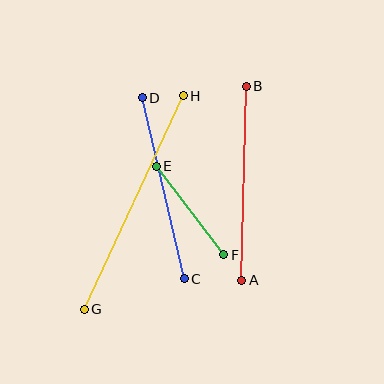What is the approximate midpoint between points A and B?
The midpoint is at approximately (244, 183) pixels.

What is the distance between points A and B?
The distance is approximately 194 pixels.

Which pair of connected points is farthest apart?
Points G and H are farthest apart.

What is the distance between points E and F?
The distance is approximately 112 pixels.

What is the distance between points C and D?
The distance is approximately 186 pixels.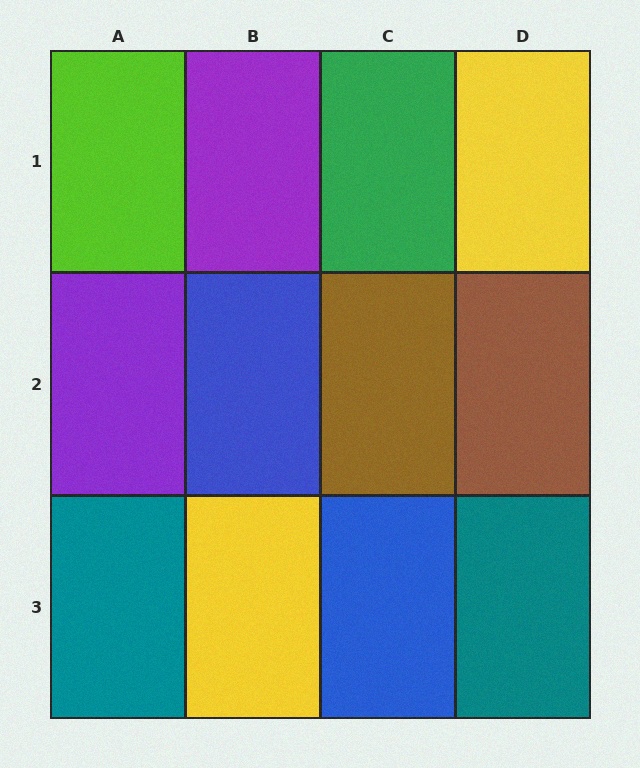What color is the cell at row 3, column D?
Teal.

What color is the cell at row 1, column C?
Green.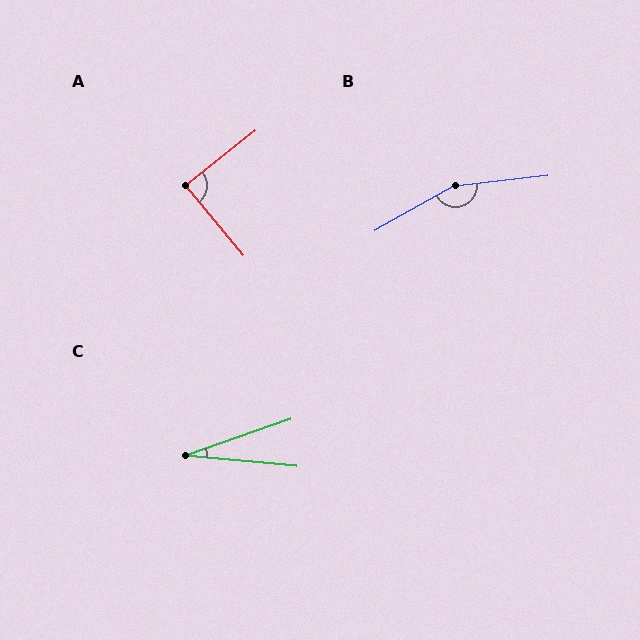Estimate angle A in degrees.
Approximately 88 degrees.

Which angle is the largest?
B, at approximately 157 degrees.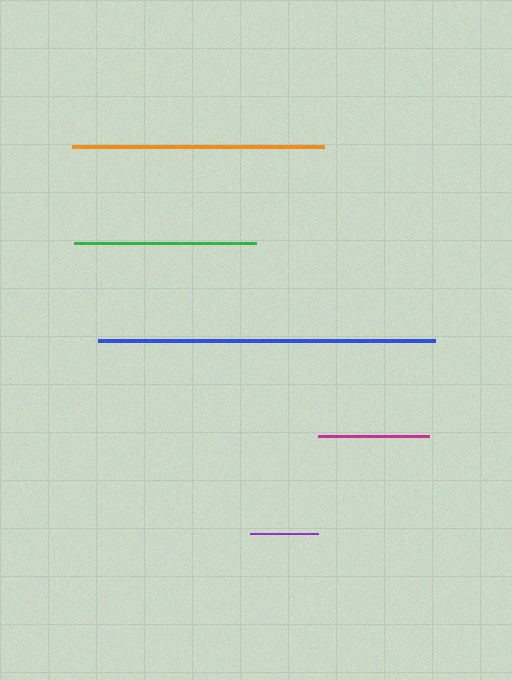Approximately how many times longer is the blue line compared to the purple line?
The blue line is approximately 4.9 times the length of the purple line.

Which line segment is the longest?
The blue line is the longest at approximately 337 pixels.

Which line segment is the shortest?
The purple line is the shortest at approximately 68 pixels.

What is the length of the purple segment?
The purple segment is approximately 68 pixels long.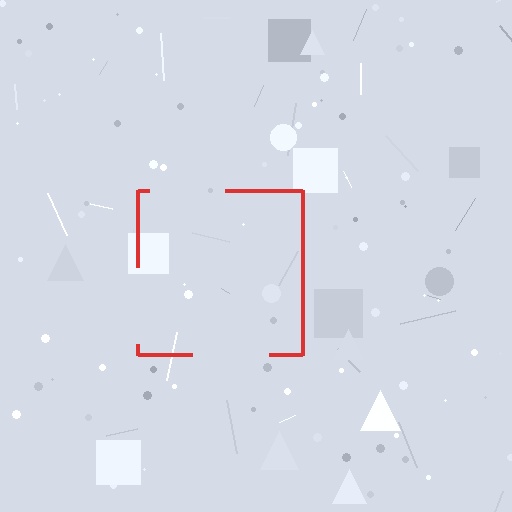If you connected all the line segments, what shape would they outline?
They would outline a square.